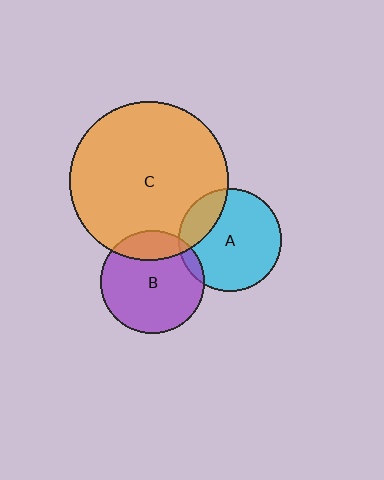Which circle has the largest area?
Circle C (orange).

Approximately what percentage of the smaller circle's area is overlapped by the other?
Approximately 20%.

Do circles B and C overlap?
Yes.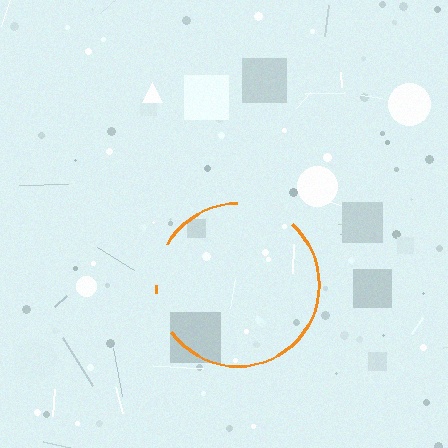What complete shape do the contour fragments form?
The contour fragments form a circle.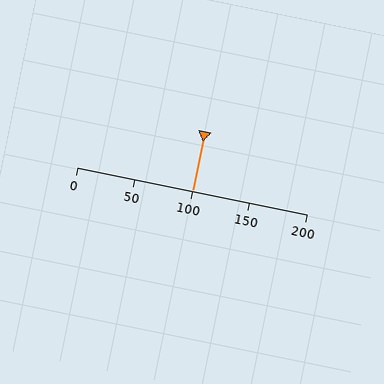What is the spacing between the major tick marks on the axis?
The major ticks are spaced 50 apart.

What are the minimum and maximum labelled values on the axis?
The axis runs from 0 to 200.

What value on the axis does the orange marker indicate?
The marker indicates approximately 100.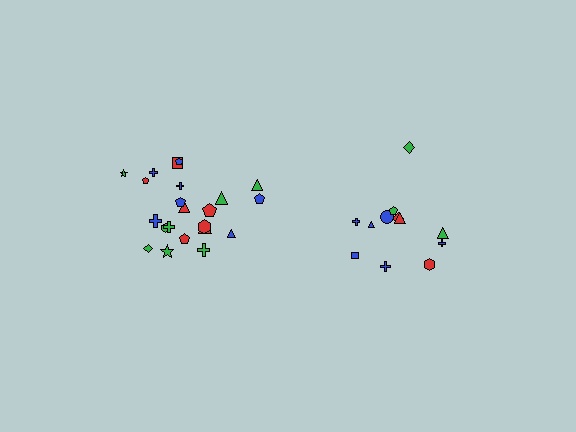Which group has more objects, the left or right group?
The left group.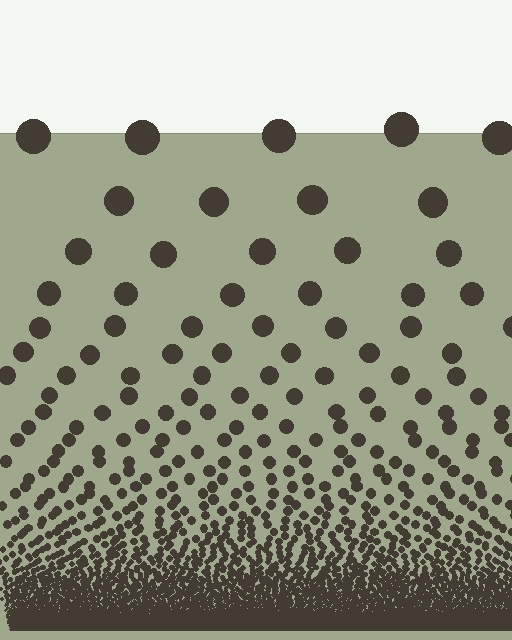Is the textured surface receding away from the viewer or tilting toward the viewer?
The surface appears to tilt toward the viewer. Texture elements get larger and sparser toward the top.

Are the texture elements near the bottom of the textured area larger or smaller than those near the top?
Smaller. The gradient is inverted — elements near the bottom are smaller and denser.